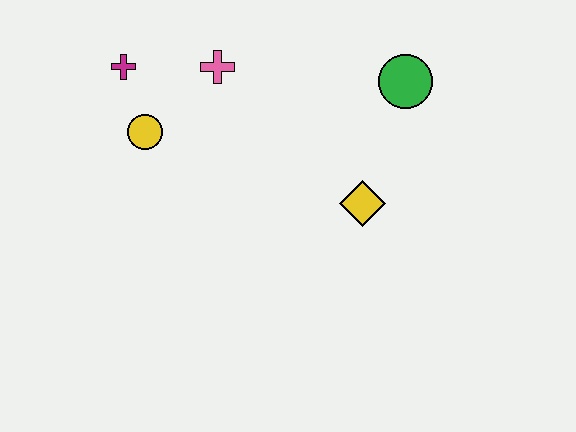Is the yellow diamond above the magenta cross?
No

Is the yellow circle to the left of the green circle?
Yes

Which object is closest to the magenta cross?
The yellow circle is closest to the magenta cross.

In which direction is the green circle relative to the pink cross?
The green circle is to the right of the pink cross.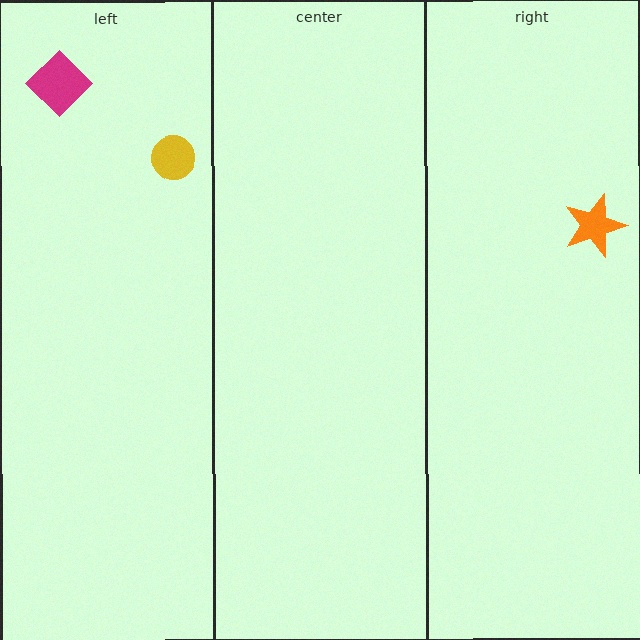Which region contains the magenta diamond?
The left region.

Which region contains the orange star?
The right region.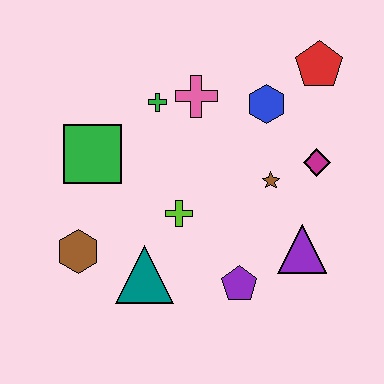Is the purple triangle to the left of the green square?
No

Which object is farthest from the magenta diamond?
The brown hexagon is farthest from the magenta diamond.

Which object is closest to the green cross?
The pink cross is closest to the green cross.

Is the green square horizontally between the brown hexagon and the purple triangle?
Yes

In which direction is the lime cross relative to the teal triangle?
The lime cross is above the teal triangle.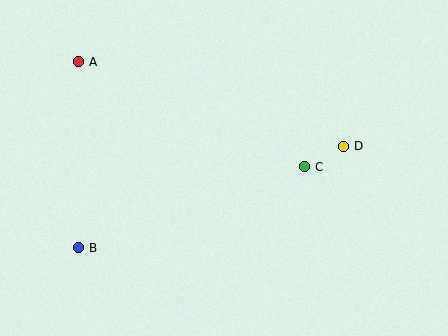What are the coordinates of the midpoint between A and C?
The midpoint between A and C is at (192, 114).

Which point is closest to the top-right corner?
Point D is closest to the top-right corner.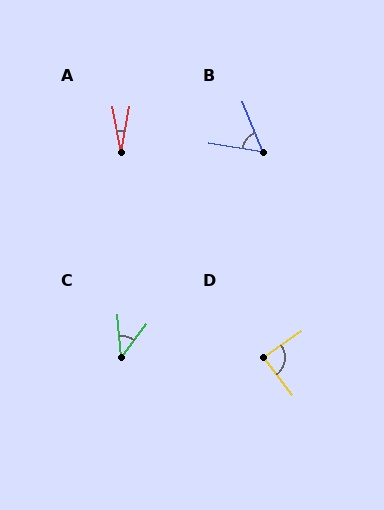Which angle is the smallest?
A, at approximately 21 degrees.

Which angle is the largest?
D, at approximately 88 degrees.